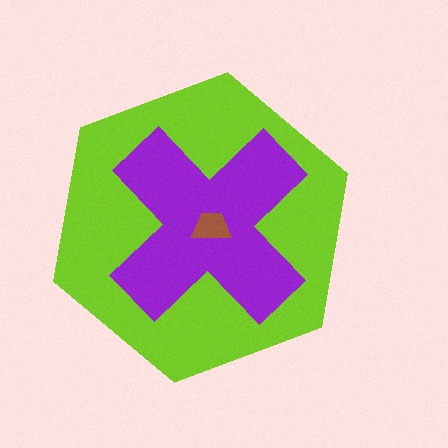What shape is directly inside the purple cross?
The brown trapezoid.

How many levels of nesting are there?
3.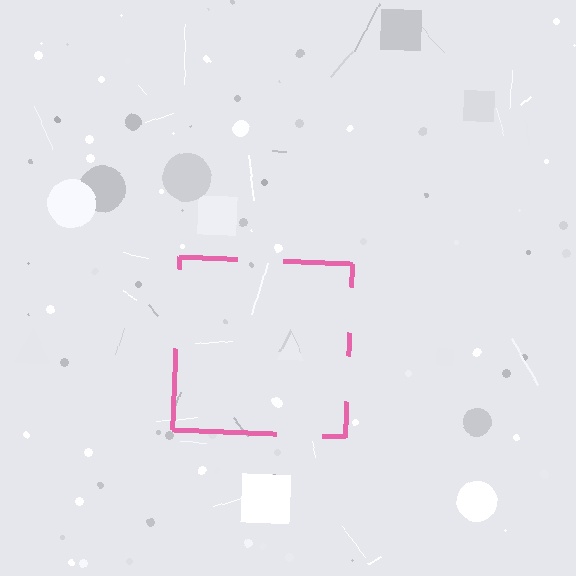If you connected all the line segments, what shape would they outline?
They would outline a square.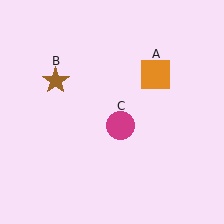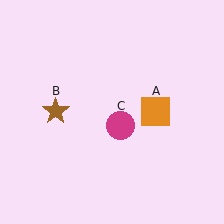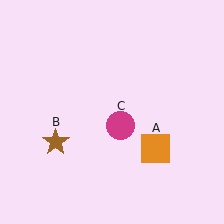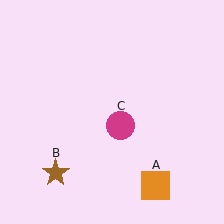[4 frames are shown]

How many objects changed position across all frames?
2 objects changed position: orange square (object A), brown star (object B).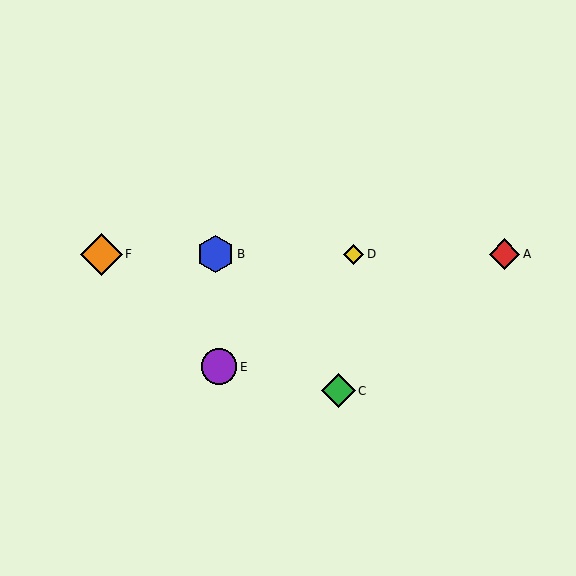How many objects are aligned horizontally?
4 objects (A, B, D, F) are aligned horizontally.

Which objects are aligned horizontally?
Objects A, B, D, F are aligned horizontally.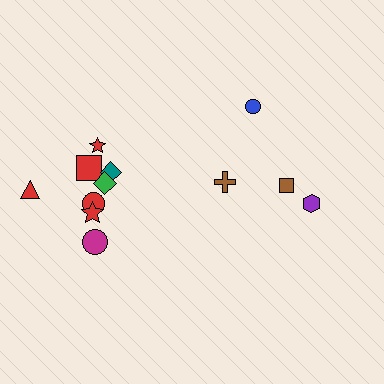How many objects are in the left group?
There are 8 objects.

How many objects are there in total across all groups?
There are 12 objects.